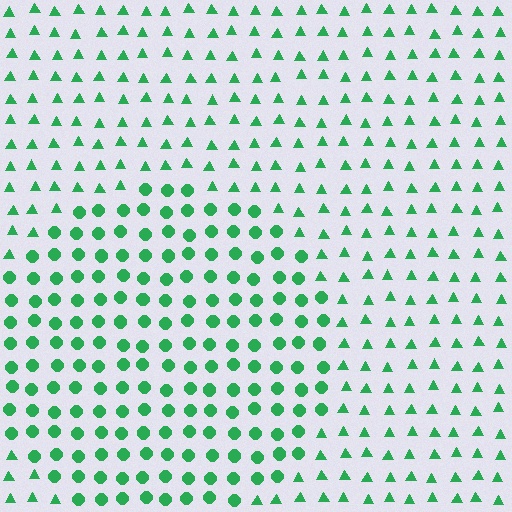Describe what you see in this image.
The image is filled with small green elements arranged in a uniform grid. A circle-shaped region contains circles, while the surrounding area contains triangles. The boundary is defined purely by the change in element shape.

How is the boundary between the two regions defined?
The boundary is defined by a change in element shape: circles inside vs. triangles outside. All elements share the same color and spacing.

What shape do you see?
I see a circle.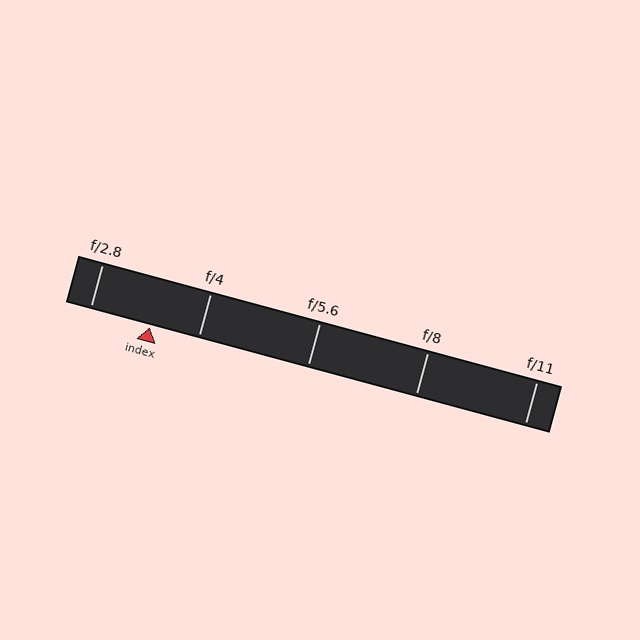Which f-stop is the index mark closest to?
The index mark is closest to f/4.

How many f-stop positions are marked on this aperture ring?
There are 5 f-stop positions marked.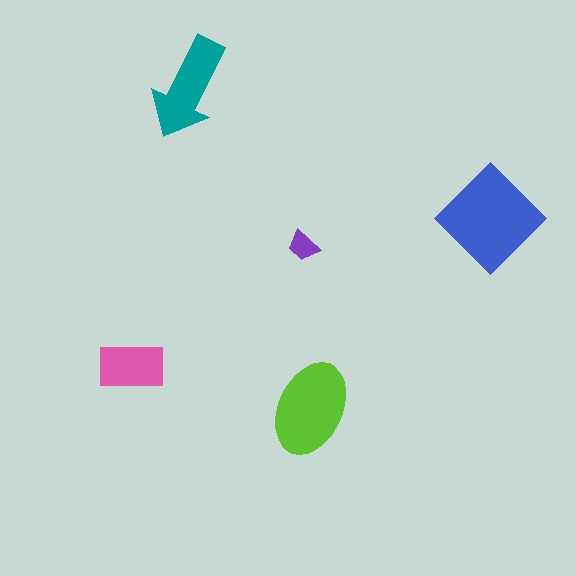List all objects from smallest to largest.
The purple trapezoid, the pink rectangle, the teal arrow, the lime ellipse, the blue diamond.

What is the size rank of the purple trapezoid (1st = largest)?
5th.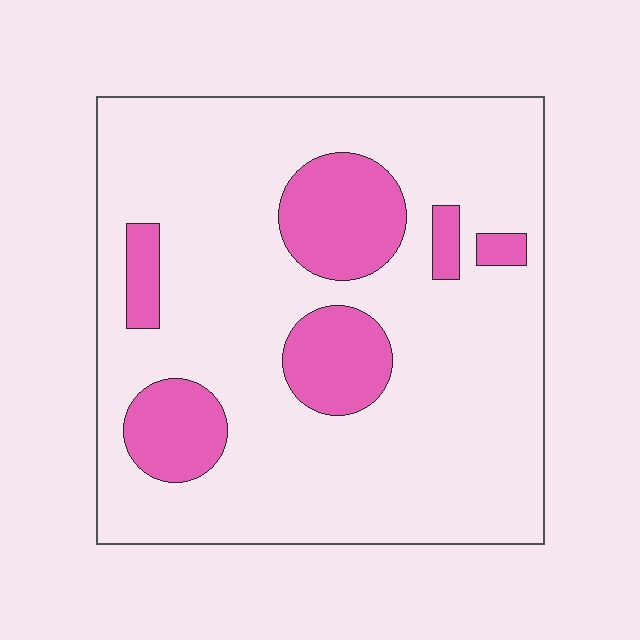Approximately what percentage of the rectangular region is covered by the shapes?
Approximately 20%.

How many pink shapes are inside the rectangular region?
6.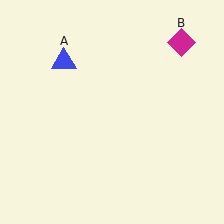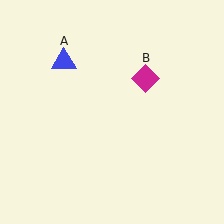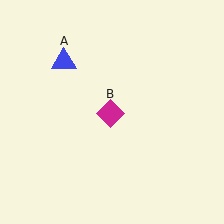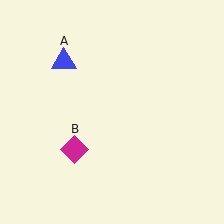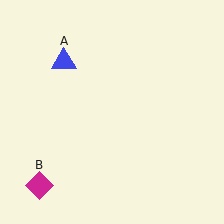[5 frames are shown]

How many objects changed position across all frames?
1 object changed position: magenta diamond (object B).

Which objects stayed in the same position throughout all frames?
Blue triangle (object A) remained stationary.